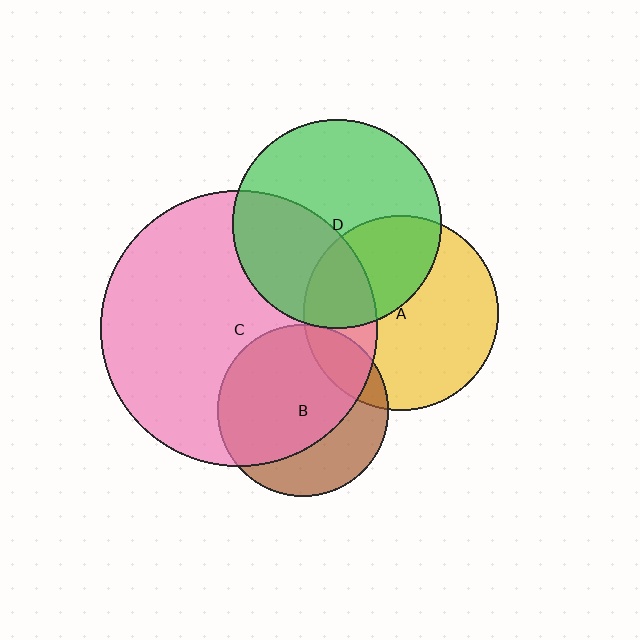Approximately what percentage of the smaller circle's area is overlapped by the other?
Approximately 35%.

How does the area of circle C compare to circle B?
Approximately 2.6 times.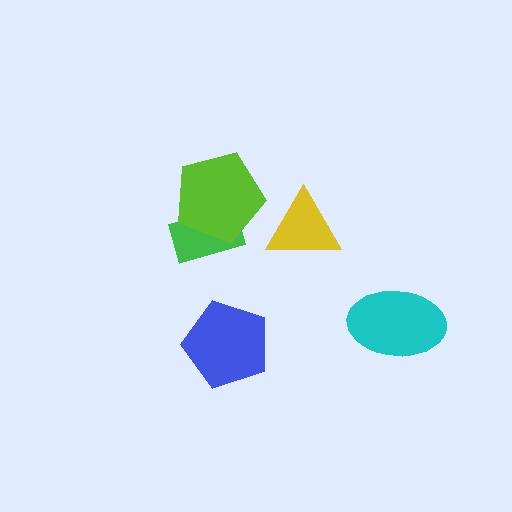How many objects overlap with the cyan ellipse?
0 objects overlap with the cyan ellipse.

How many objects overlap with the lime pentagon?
1 object overlaps with the lime pentagon.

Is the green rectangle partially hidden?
Yes, it is partially covered by another shape.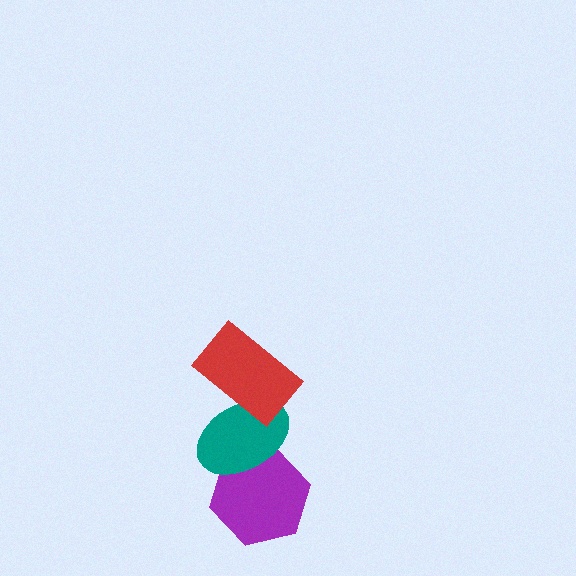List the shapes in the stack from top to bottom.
From top to bottom: the red rectangle, the teal ellipse, the purple hexagon.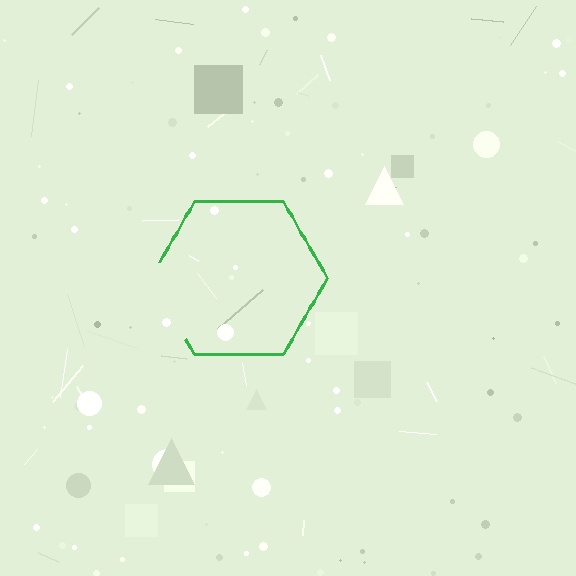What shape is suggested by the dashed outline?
The dashed outline suggests a hexagon.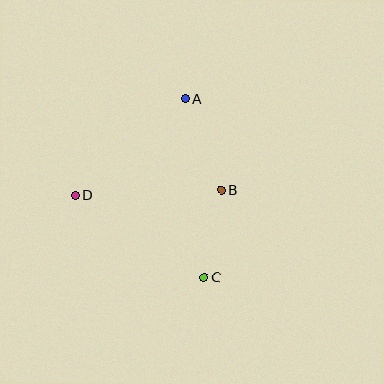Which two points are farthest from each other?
Points A and C are farthest from each other.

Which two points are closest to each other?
Points B and C are closest to each other.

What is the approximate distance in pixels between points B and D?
The distance between B and D is approximately 146 pixels.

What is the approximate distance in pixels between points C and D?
The distance between C and D is approximately 153 pixels.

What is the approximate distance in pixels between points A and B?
The distance between A and B is approximately 98 pixels.